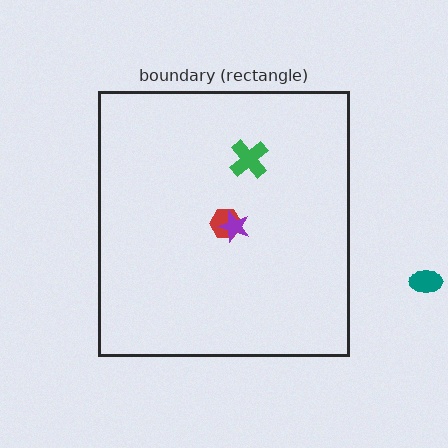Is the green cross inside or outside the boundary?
Inside.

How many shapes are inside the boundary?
3 inside, 1 outside.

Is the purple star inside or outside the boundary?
Inside.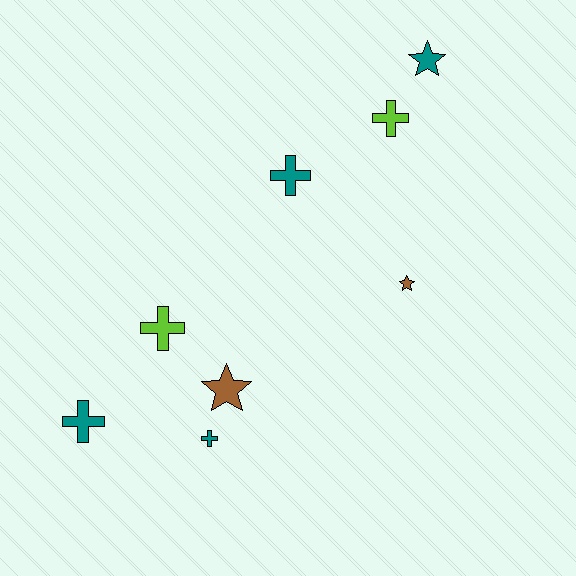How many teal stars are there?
There is 1 teal star.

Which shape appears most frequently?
Cross, with 5 objects.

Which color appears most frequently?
Teal, with 4 objects.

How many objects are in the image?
There are 8 objects.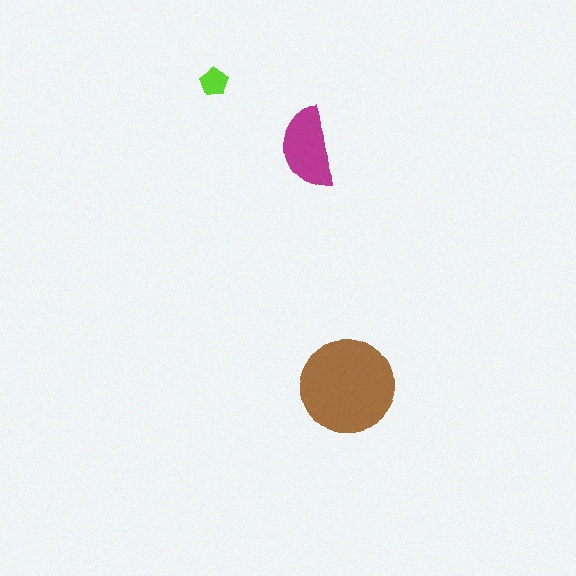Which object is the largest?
The brown circle.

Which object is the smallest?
The lime pentagon.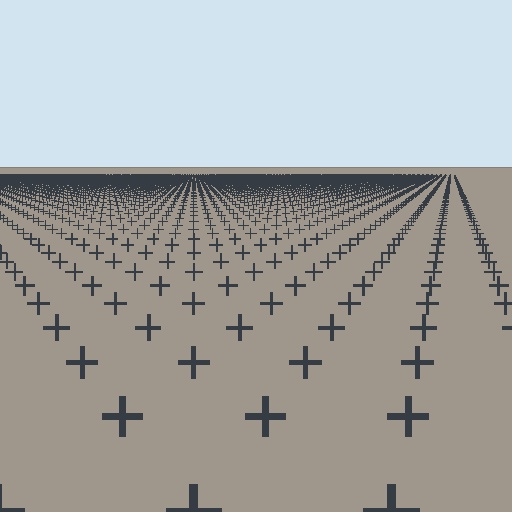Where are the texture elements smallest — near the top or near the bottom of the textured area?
Near the top.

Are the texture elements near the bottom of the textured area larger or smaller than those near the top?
Larger. Near the bottom, elements are closer to the viewer and appear at a bigger on-screen size.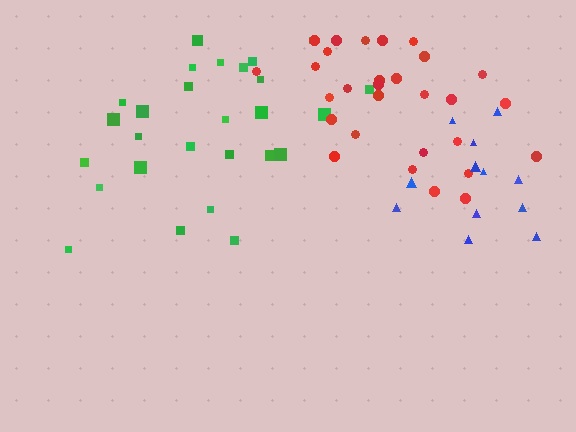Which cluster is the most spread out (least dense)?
Blue.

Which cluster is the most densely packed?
Red.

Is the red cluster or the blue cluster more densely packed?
Red.